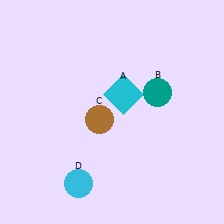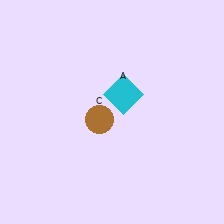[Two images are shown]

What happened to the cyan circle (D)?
The cyan circle (D) was removed in Image 2. It was in the bottom-left area of Image 1.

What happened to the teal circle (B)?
The teal circle (B) was removed in Image 2. It was in the top-right area of Image 1.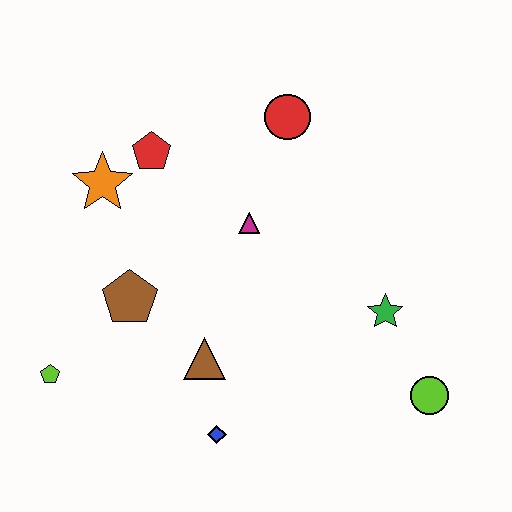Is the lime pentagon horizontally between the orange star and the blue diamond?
No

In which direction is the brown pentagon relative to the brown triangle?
The brown pentagon is to the left of the brown triangle.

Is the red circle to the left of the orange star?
No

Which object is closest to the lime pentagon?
The brown pentagon is closest to the lime pentagon.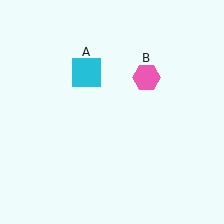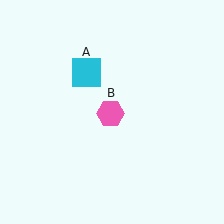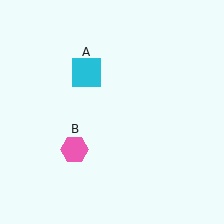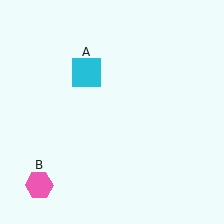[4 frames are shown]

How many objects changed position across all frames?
1 object changed position: pink hexagon (object B).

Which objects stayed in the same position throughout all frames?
Cyan square (object A) remained stationary.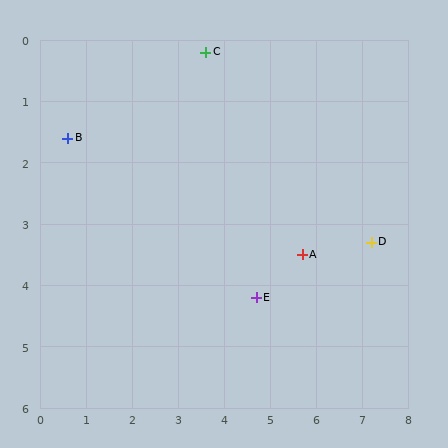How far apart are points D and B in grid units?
Points D and B are about 6.8 grid units apart.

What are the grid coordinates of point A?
Point A is at approximately (5.7, 3.5).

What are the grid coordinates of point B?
Point B is at approximately (0.6, 1.6).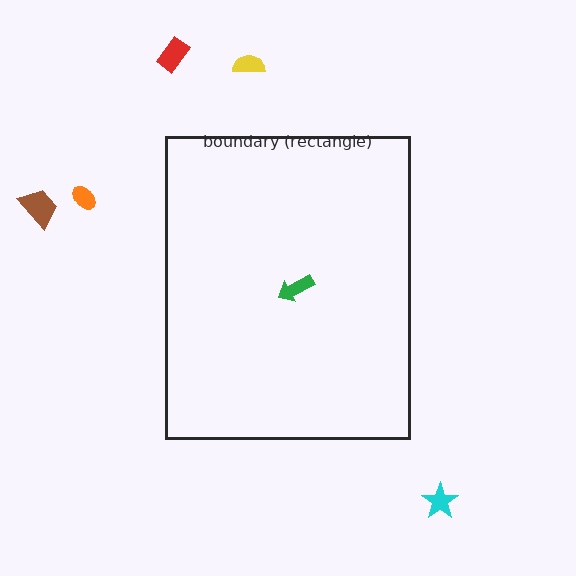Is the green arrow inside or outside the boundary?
Inside.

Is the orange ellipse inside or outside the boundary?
Outside.